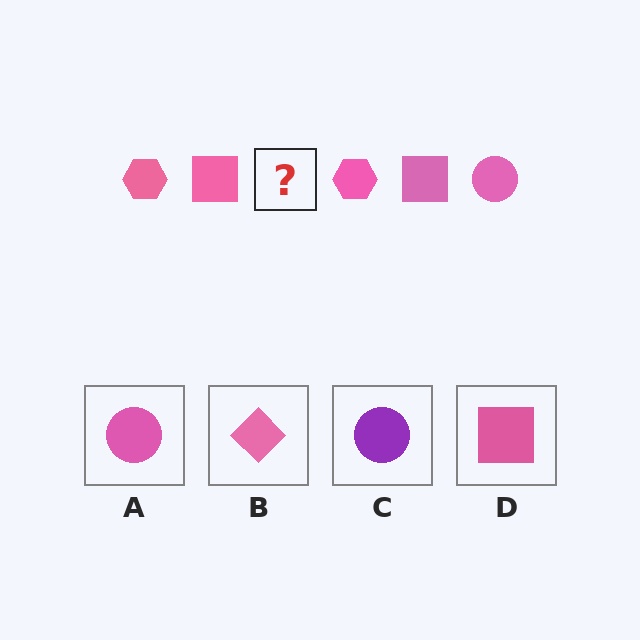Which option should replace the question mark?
Option A.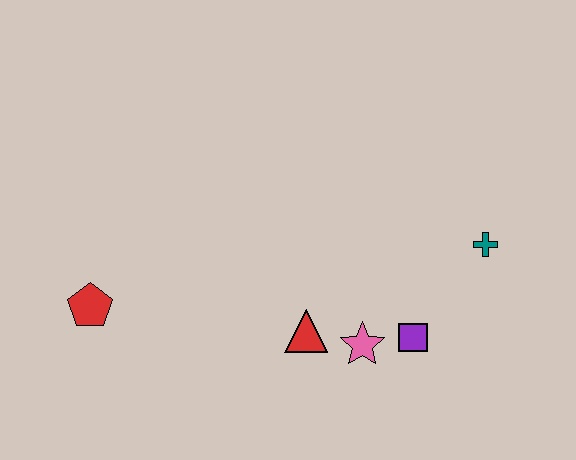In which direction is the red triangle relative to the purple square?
The red triangle is to the left of the purple square.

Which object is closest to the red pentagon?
The red triangle is closest to the red pentagon.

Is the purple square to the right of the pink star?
Yes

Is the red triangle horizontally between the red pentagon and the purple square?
Yes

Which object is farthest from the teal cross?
The red pentagon is farthest from the teal cross.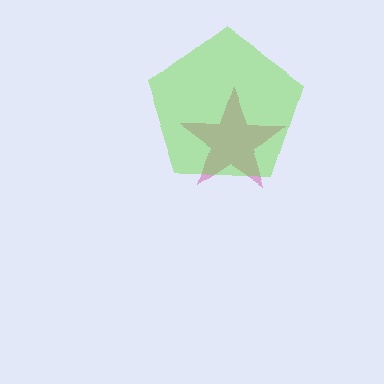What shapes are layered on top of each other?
The layered shapes are: a magenta star, a lime pentagon.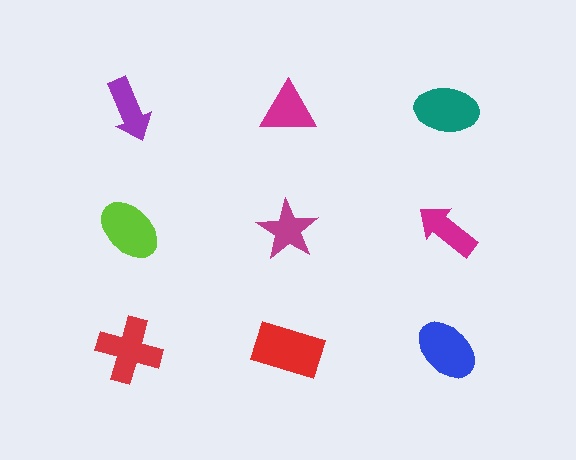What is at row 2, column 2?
A magenta star.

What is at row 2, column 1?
A lime ellipse.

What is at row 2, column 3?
A magenta arrow.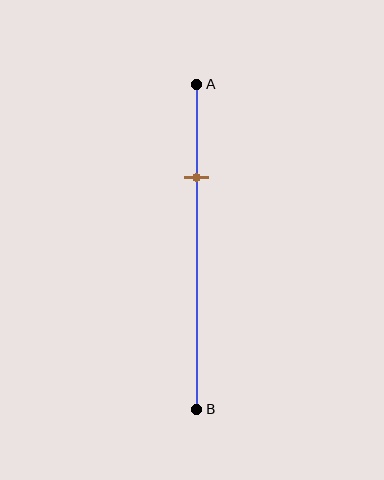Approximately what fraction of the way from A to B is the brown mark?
The brown mark is approximately 30% of the way from A to B.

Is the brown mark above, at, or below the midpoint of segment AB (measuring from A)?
The brown mark is above the midpoint of segment AB.